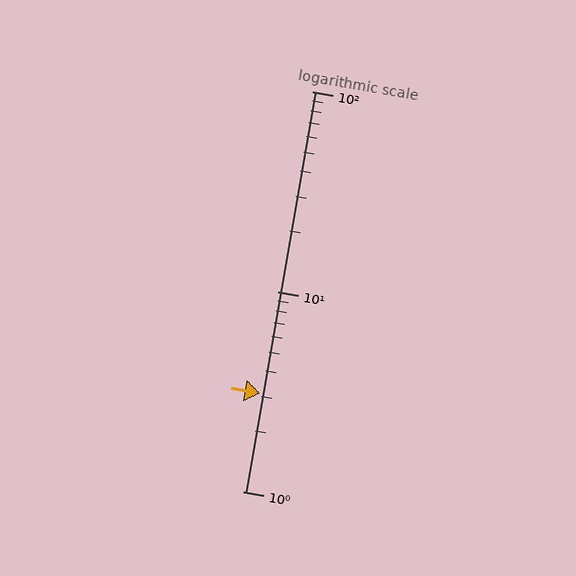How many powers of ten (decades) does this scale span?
The scale spans 2 decades, from 1 to 100.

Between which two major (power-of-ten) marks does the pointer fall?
The pointer is between 1 and 10.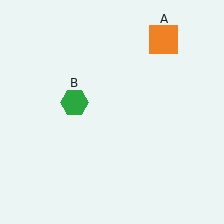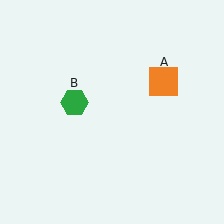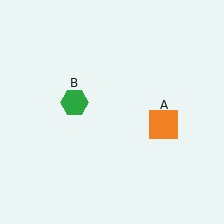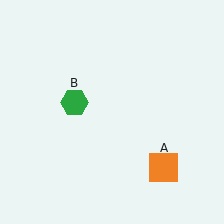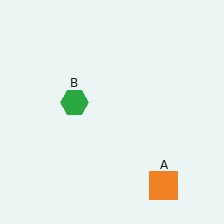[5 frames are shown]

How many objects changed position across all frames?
1 object changed position: orange square (object A).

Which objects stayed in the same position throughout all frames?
Green hexagon (object B) remained stationary.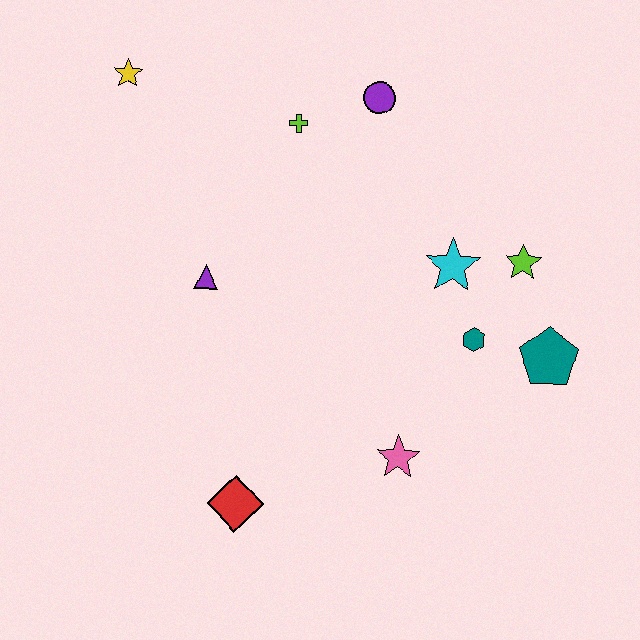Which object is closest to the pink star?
The teal hexagon is closest to the pink star.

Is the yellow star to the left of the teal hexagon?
Yes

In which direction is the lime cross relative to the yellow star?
The lime cross is to the right of the yellow star.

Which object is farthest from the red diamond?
The yellow star is farthest from the red diamond.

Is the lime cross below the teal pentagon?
No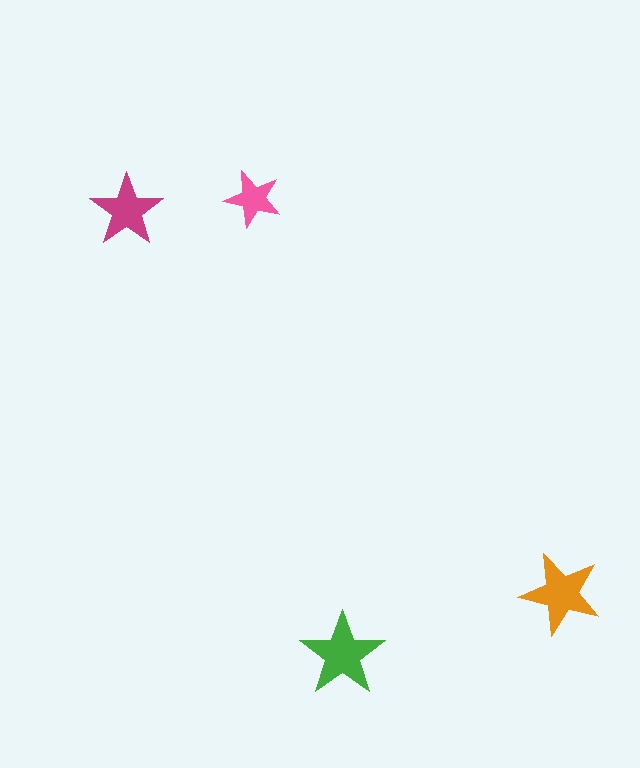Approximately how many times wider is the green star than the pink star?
About 1.5 times wider.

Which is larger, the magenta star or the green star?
The green one.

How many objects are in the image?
There are 4 objects in the image.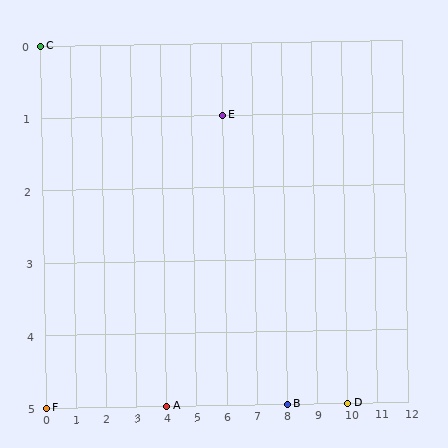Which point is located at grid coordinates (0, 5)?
Point F is at (0, 5).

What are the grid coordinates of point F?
Point F is at grid coordinates (0, 5).